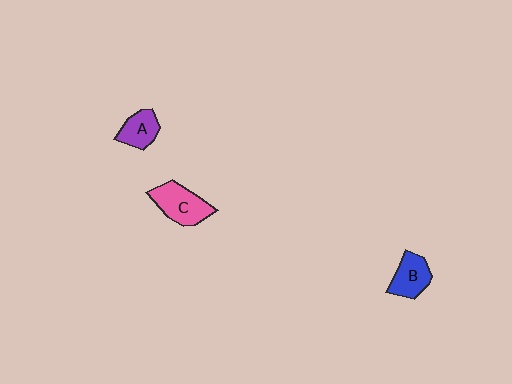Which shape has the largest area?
Shape C (pink).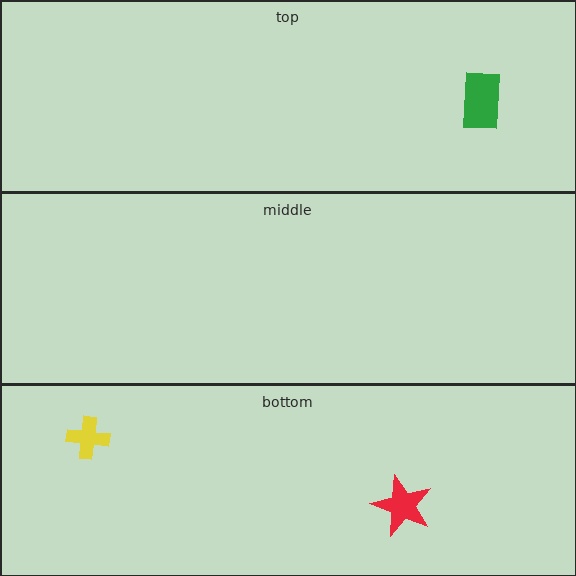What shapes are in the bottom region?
The red star, the yellow cross.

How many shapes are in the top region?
1.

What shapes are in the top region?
The green rectangle.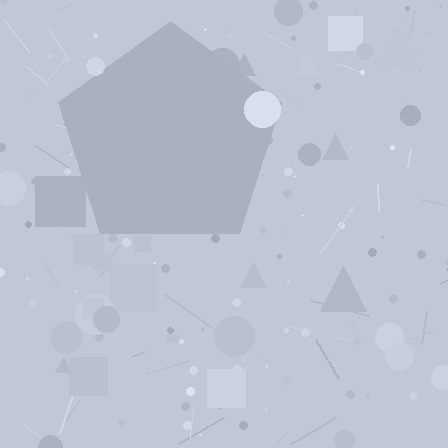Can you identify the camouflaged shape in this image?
The camouflaged shape is a pentagon.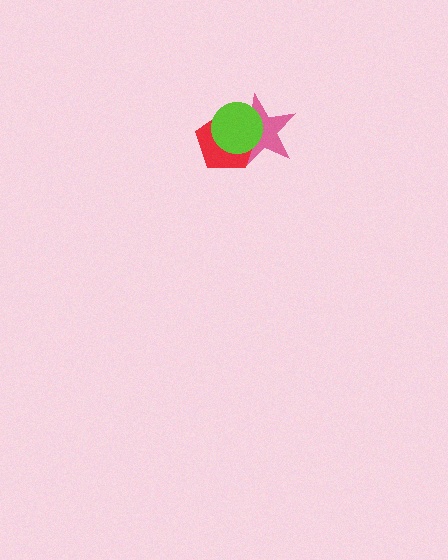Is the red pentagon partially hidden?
Yes, it is partially covered by another shape.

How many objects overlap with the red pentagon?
2 objects overlap with the red pentagon.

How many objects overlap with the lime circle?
2 objects overlap with the lime circle.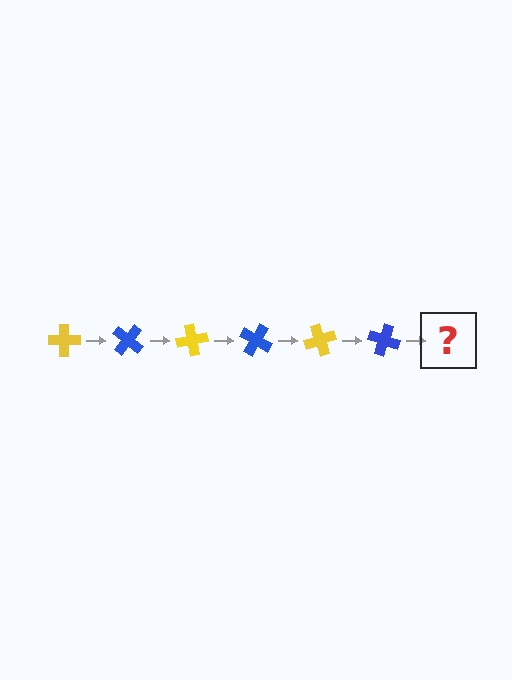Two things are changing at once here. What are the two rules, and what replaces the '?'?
The two rules are that it rotates 40 degrees each step and the color cycles through yellow and blue. The '?' should be a yellow cross, rotated 240 degrees from the start.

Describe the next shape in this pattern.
It should be a yellow cross, rotated 240 degrees from the start.